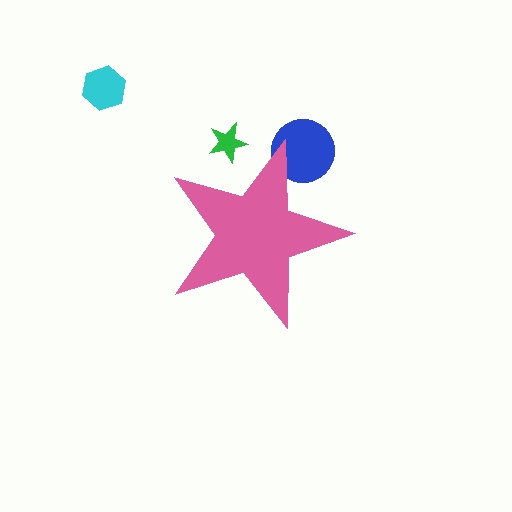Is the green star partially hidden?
Yes, the green star is partially hidden behind the pink star.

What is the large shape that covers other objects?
A pink star.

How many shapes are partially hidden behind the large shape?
2 shapes are partially hidden.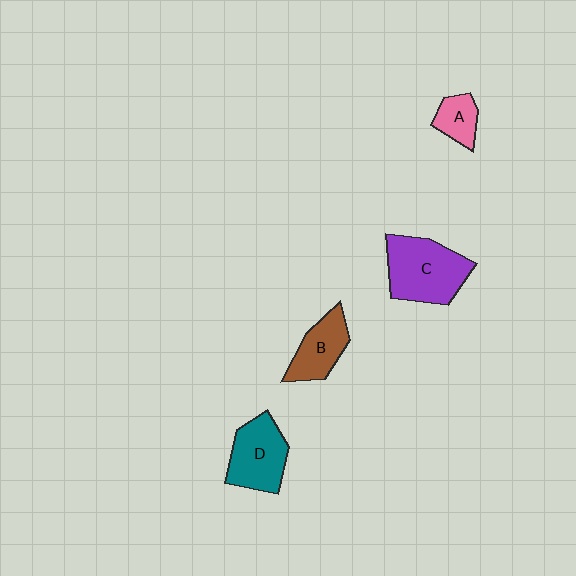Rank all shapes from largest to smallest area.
From largest to smallest: C (purple), D (teal), B (brown), A (pink).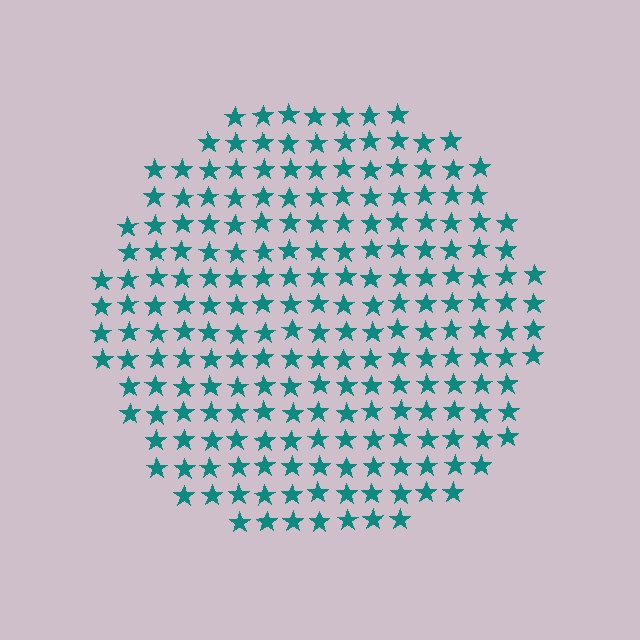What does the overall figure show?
The overall figure shows a circle.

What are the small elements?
The small elements are stars.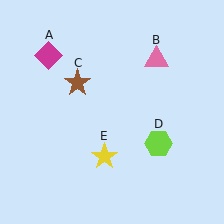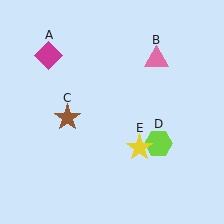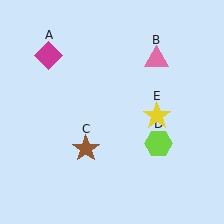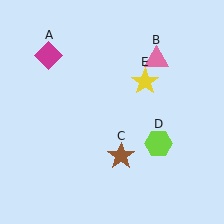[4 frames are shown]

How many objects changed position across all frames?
2 objects changed position: brown star (object C), yellow star (object E).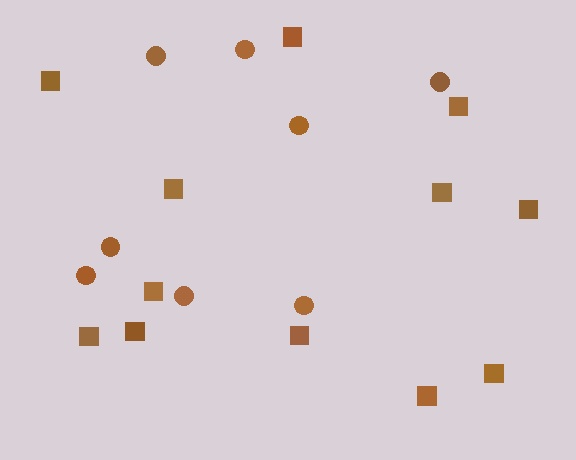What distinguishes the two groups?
There are 2 groups: one group of circles (8) and one group of squares (12).